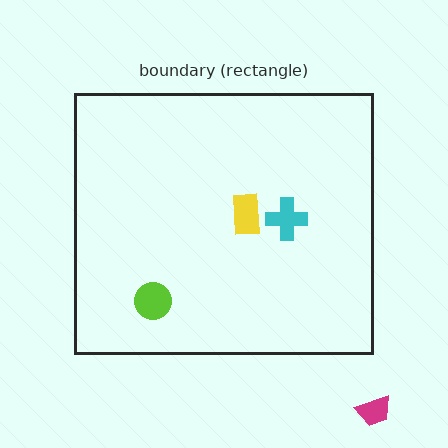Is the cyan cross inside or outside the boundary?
Inside.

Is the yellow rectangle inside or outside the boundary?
Inside.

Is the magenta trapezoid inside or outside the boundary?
Outside.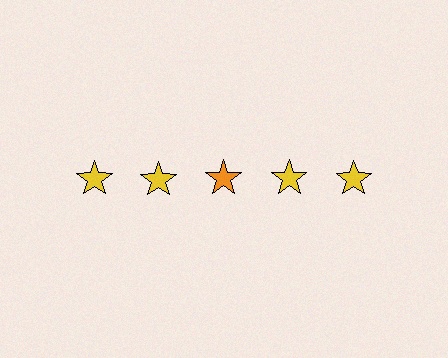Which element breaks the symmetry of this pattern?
The orange star in the top row, center column breaks the symmetry. All other shapes are yellow stars.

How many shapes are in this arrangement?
There are 5 shapes arranged in a grid pattern.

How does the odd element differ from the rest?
It has a different color: orange instead of yellow.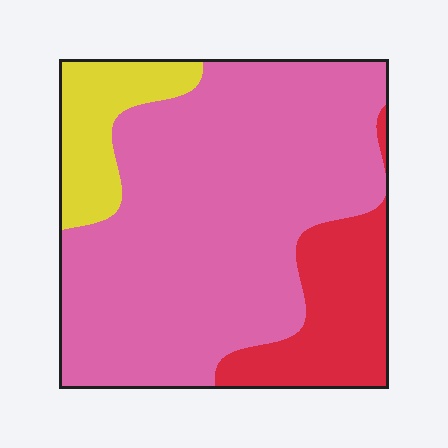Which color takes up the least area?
Yellow, at roughly 10%.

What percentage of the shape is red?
Red covers 18% of the shape.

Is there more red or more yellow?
Red.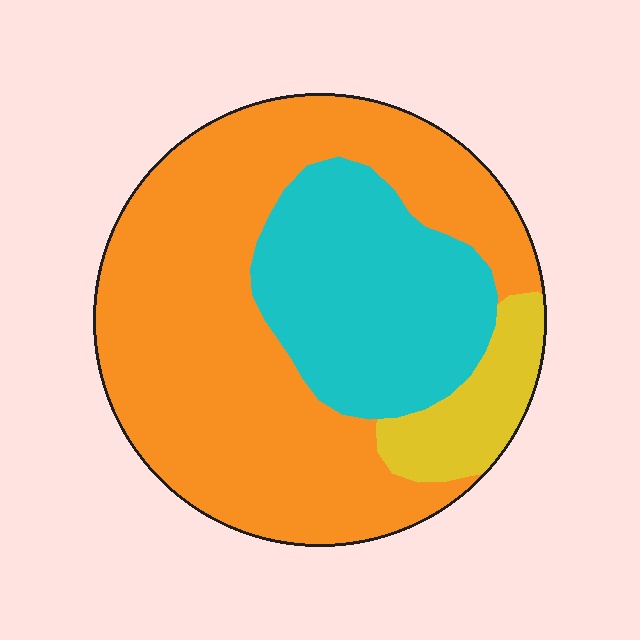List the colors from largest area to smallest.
From largest to smallest: orange, cyan, yellow.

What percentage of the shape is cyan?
Cyan takes up about one quarter (1/4) of the shape.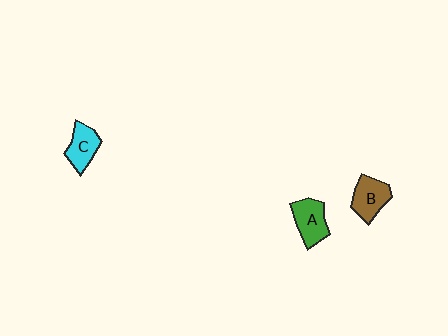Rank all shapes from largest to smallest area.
From largest to smallest: A (green), B (brown), C (cyan).